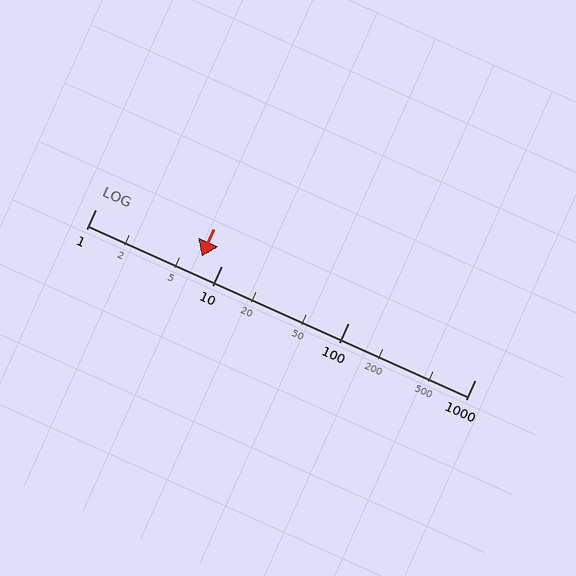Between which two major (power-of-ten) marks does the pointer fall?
The pointer is between 1 and 10.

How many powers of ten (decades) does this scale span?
The scale spans 3 decades, from 1 to 1000.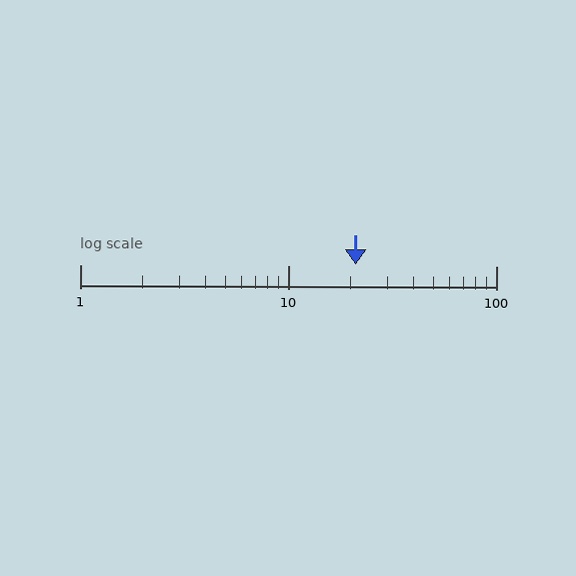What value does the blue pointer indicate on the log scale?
The pointer indicates approximately 21.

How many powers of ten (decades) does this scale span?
The scale spans 2 decades, from 1 to 100.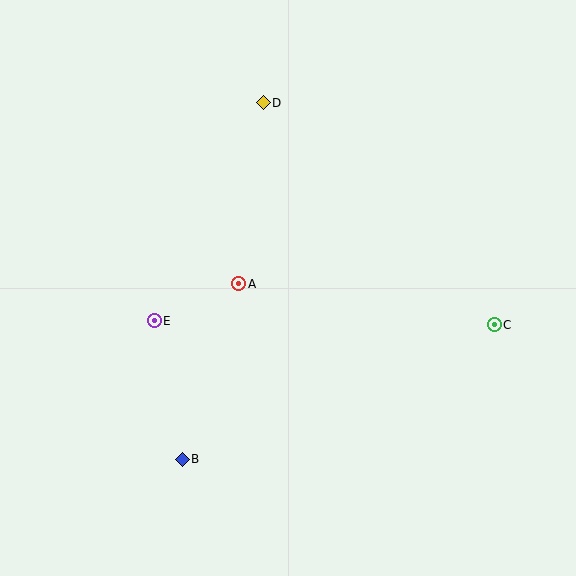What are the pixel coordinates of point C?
Point C is at (494, 325).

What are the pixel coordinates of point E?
Point E is at (154, 321).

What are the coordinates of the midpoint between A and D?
The midpoint between A and D is at (251, 193).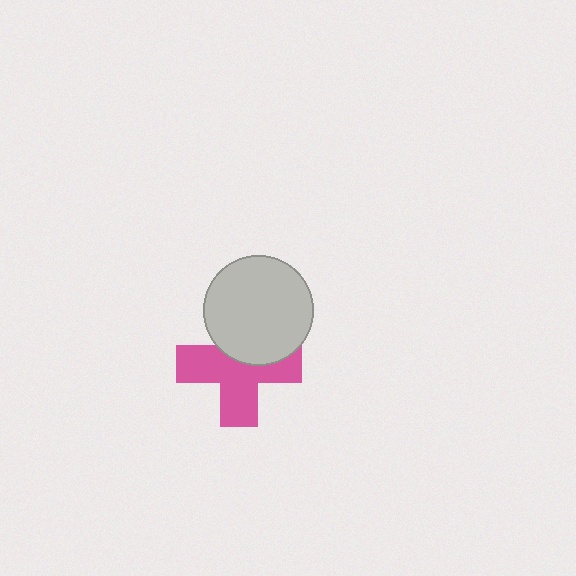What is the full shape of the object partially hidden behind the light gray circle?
The partially hidden object is a pink cross.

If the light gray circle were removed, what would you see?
You would see the complete pink cross.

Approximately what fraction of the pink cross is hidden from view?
Roughly 36% of the pink cross is hidden behind the light gray circle.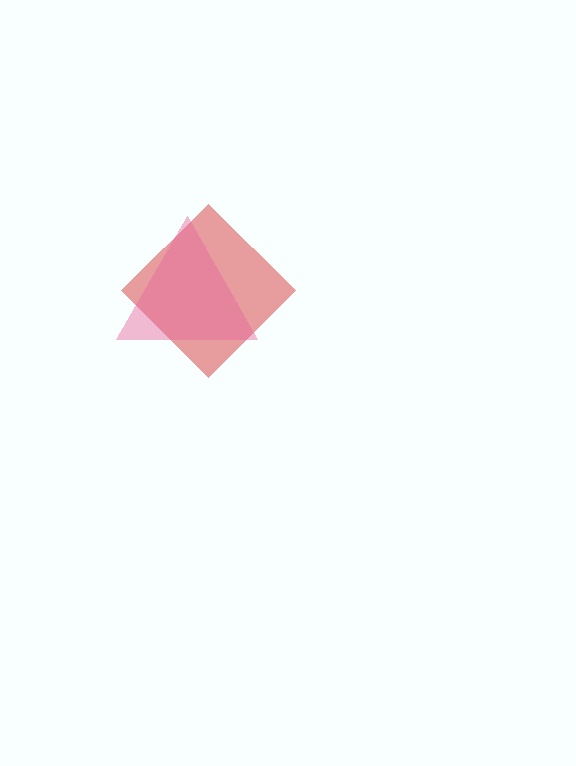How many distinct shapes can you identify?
There are 2 distinct shapes: a red diamond, a pink triangle.